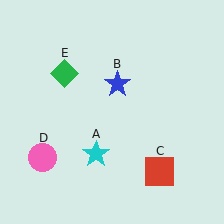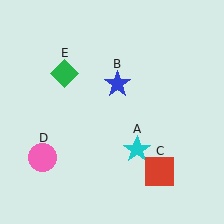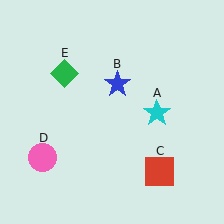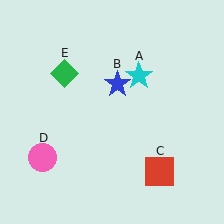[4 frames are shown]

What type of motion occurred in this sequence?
The cyan star (object A) rotated counterclockwise around the center of the scene.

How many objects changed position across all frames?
1 object changed position: cyan star (object A).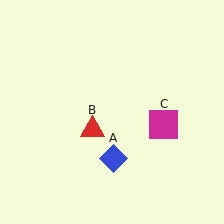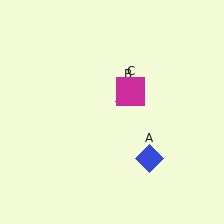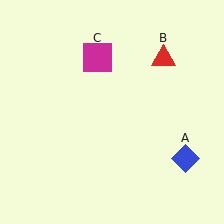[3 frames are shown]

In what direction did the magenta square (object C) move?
The magenta square (object C) moved up and to the left.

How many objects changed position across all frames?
3 objects changed position: blue diamond (object A), red triangle (object B), magenta square (object C).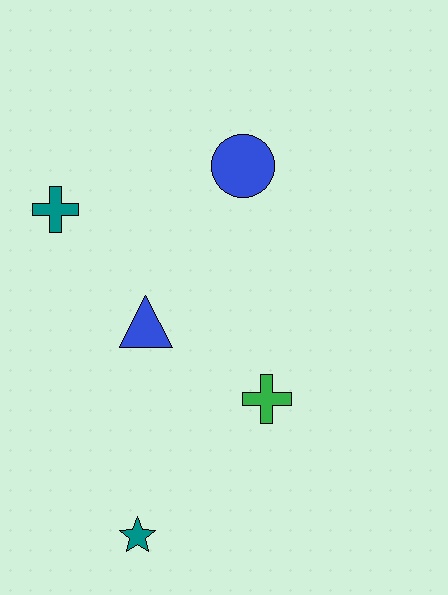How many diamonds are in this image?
There are no diamonds.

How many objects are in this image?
There are 5 objects.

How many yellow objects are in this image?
There are no yellow objects.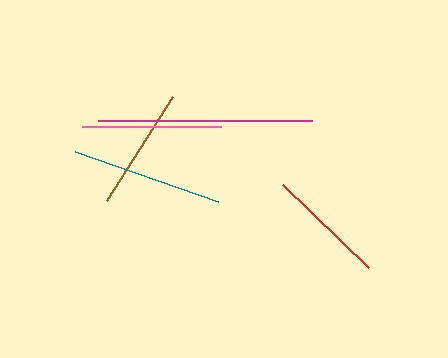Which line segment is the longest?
The magenta line is the longest at approximately 214 pixels.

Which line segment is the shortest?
The red line is the shortest at approximately 119 pixels.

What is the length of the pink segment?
The pink segment is approximately 139 pixels long.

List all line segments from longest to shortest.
From longest to shortest: magenta, teal, pink, brown, red.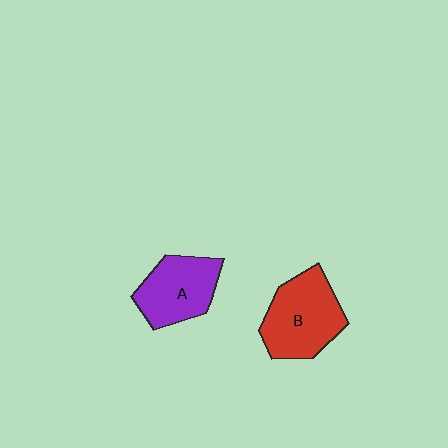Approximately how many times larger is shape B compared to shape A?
Approximately 1.2 times.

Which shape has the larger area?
Shape B (red).